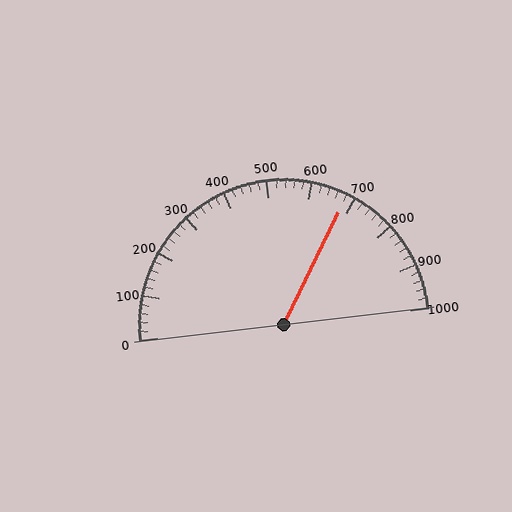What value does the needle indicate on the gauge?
The needle indicates approximately 680.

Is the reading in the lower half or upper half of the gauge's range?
The reading is in the upper half of the range (0 to 1000).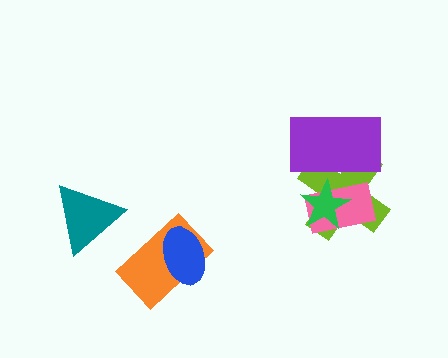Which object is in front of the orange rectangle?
The blue ellipse is in front of the orange rectangle.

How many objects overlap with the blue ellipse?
1 object overlaps with the blue ellipse.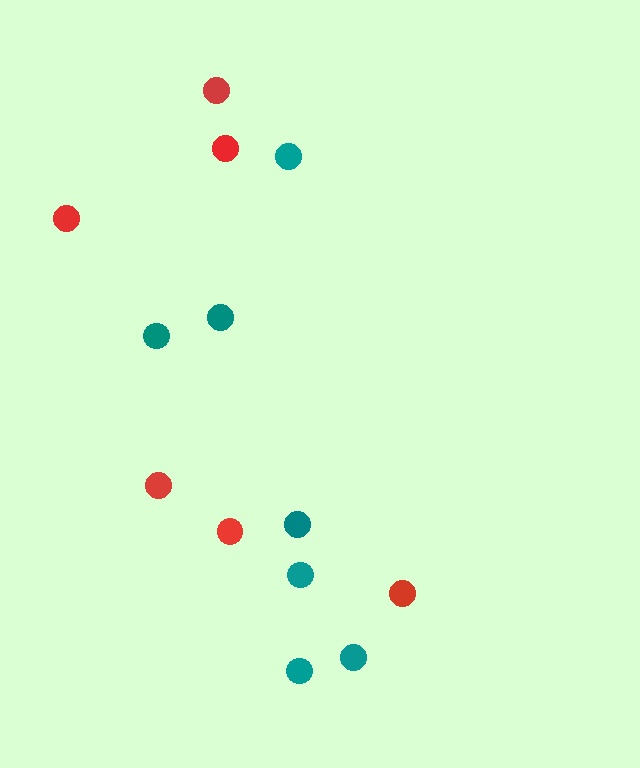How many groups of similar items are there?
There are 2 groups: one group of red circles (6) and one group of teal circles (7).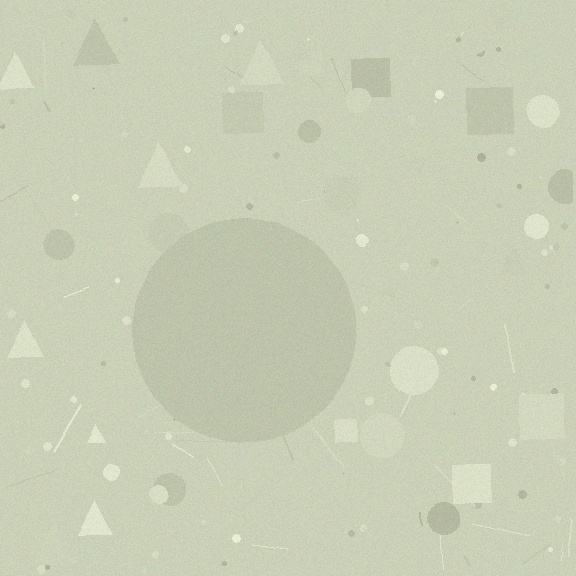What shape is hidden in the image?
A circle is hidden in the image.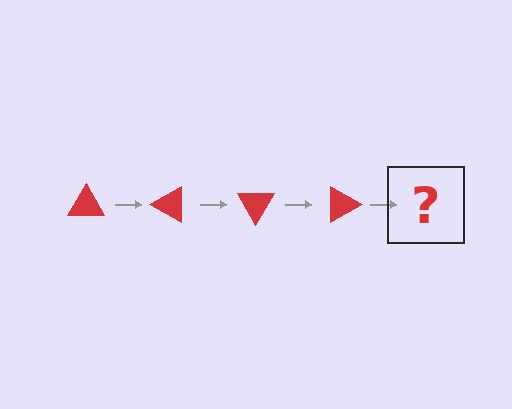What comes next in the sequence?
The next element should be a red triangle rotated 120 degrees.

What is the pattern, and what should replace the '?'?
The pattern is that the triangle rotates 30 degrees each step. The '?' should be a red triangle rotated 120 degrees.